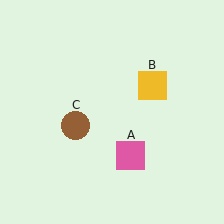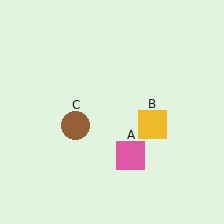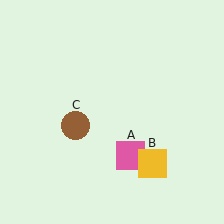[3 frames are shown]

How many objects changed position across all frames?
1 object changed position: yellow square (object B).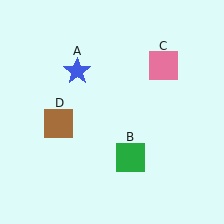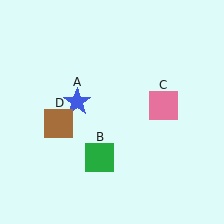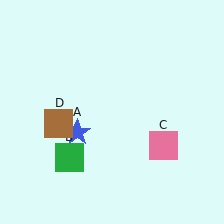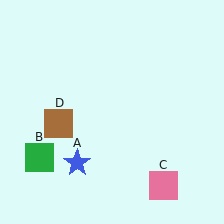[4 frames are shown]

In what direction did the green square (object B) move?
The green square (object B) moved left.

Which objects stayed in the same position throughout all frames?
Brown square (object D) remained stationary.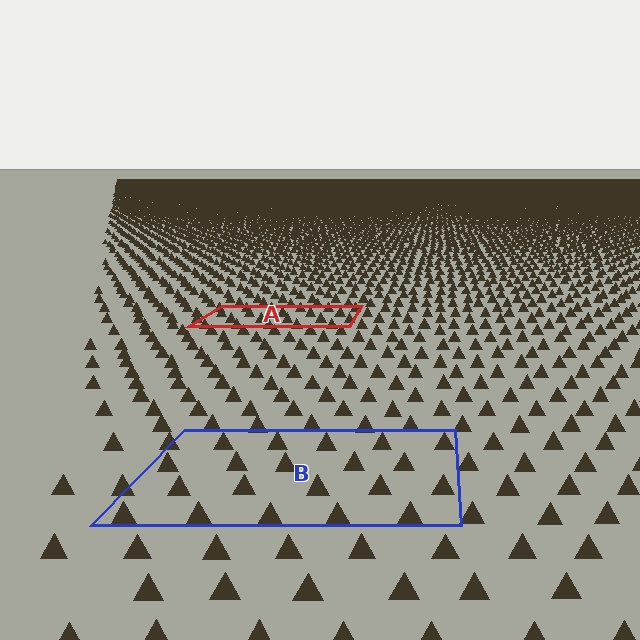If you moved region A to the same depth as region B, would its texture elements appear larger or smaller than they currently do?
They would appear larger. At a closer depth, the same texture elements are projected at a bigger on-screen size.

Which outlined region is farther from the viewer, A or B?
Region A is farther from the viewer — the texture elements inside it appear smaller and more densely packed.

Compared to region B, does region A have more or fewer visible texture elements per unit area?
Region A has more texture elements per unit area — they are packed more densely because it is farther away.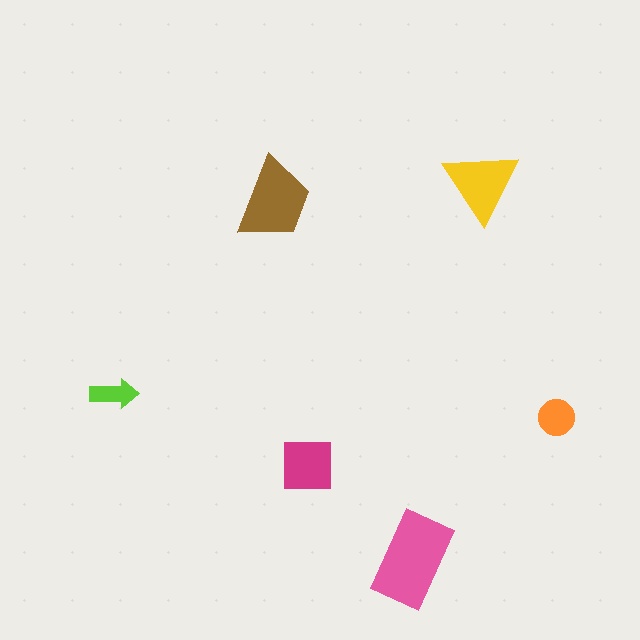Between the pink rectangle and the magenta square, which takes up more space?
The pink rectangle.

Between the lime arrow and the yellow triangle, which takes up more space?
The yellow triangle.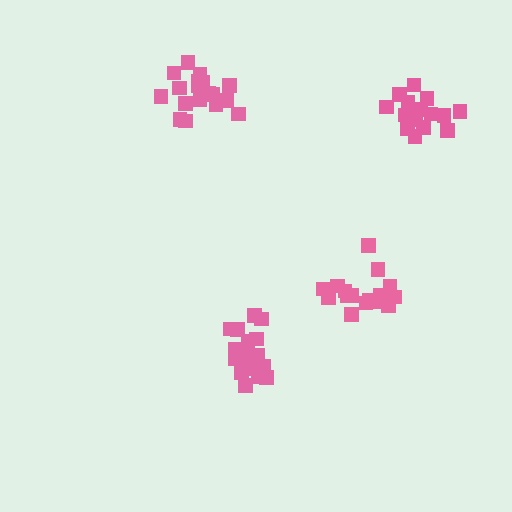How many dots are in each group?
Group 1: 19 dots, Group 2: 17 dots, Group 3: 16 dots, Group 4: 18 dots (70 total).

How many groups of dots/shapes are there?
There are 4 groups.